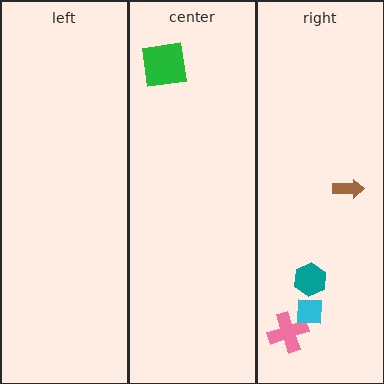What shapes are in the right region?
The brown arrow, the pink cross, the cyan square, the teal hexagon.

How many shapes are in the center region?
1.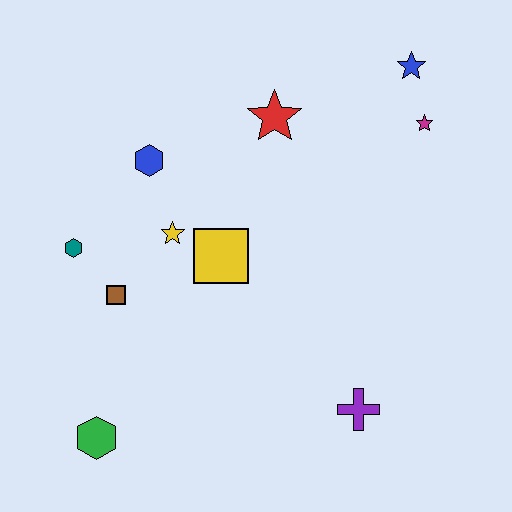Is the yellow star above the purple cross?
Yes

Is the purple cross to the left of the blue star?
Yes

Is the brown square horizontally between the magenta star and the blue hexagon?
No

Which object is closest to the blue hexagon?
The yellow star is closest to the blue hexagon.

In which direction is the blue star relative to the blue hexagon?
The blue star is to the right of the blue hexagon.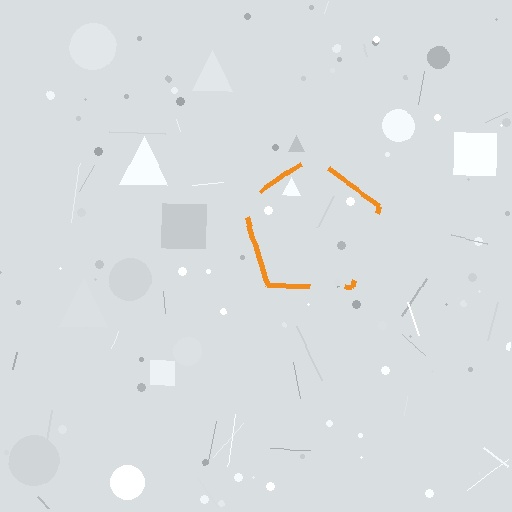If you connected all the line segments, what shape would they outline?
They would outline a pentagon.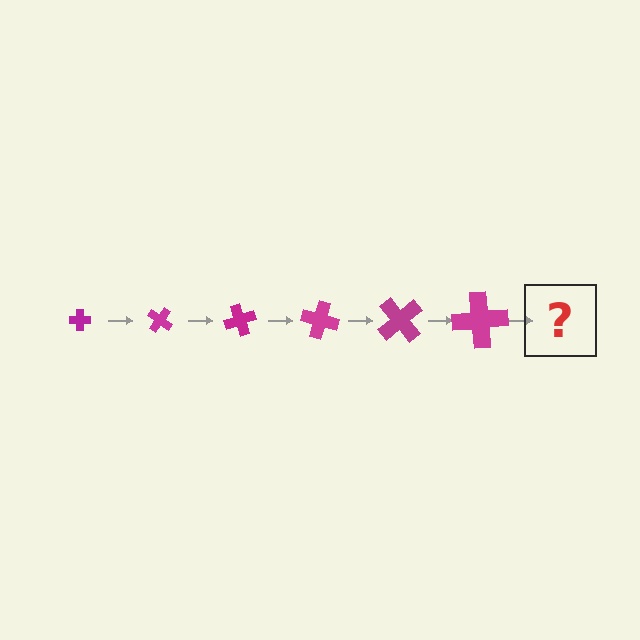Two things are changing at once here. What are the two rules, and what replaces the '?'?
The two rules are that the cross grows larger each step and it rotates 35 degrees each step. The '?' should be a cross, larger than the previous one and rotated 210 degrees from the start.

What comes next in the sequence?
The next element should be a cross, larger than the previous one and rotated 210 degrees from the start.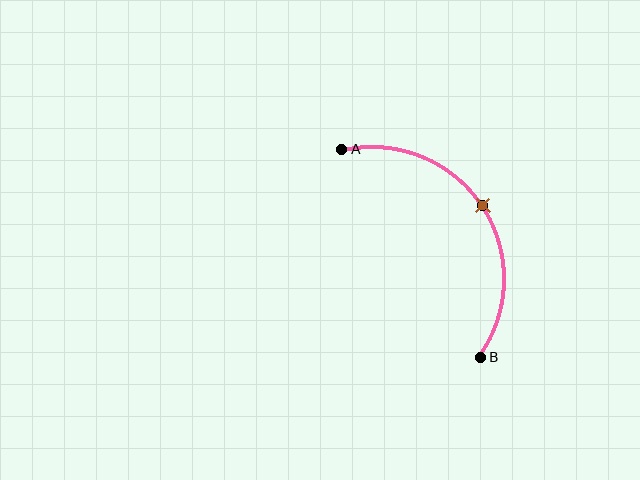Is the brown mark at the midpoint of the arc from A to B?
Yes. The brown mark lies on the arc at equal arc-length from both A and B — it is the arc midpoint.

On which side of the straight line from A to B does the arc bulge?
The arc bulges above and to the right of the straight line connecting A and B.